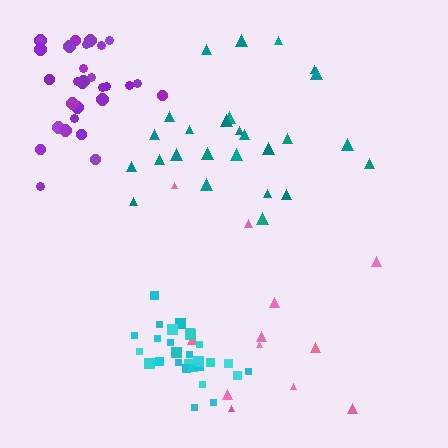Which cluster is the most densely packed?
Cyan.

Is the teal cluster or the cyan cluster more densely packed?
Cyan.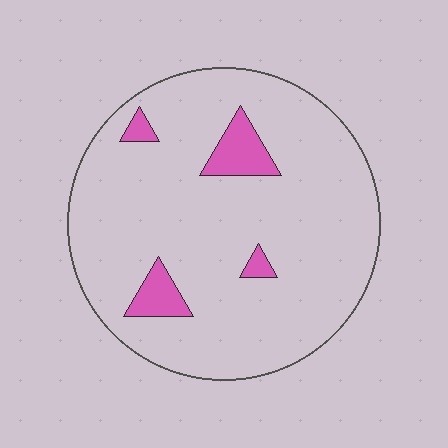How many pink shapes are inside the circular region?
4.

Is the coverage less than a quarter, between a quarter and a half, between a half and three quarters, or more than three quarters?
Less than a quarter.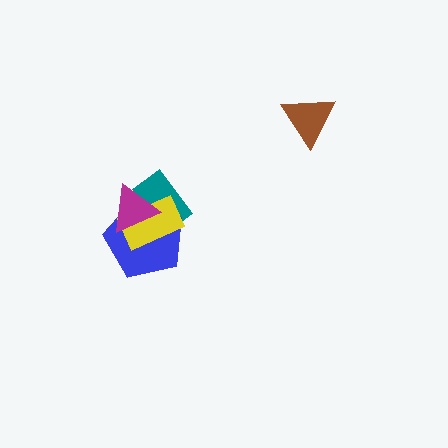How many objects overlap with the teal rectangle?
3 objects overlap with the teal rectangle.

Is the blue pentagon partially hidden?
Yes, it is partially covered by another shape.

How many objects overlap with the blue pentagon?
3 objects overlap with the blue pentagon.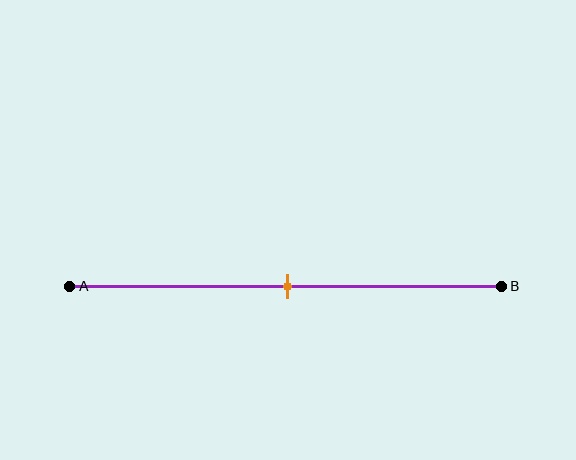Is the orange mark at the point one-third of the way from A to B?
No, the mark is at about 50% from A, not at the 33% one-third point.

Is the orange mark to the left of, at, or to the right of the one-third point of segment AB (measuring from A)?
The orange mark is to the right of the one-third point of segment AB.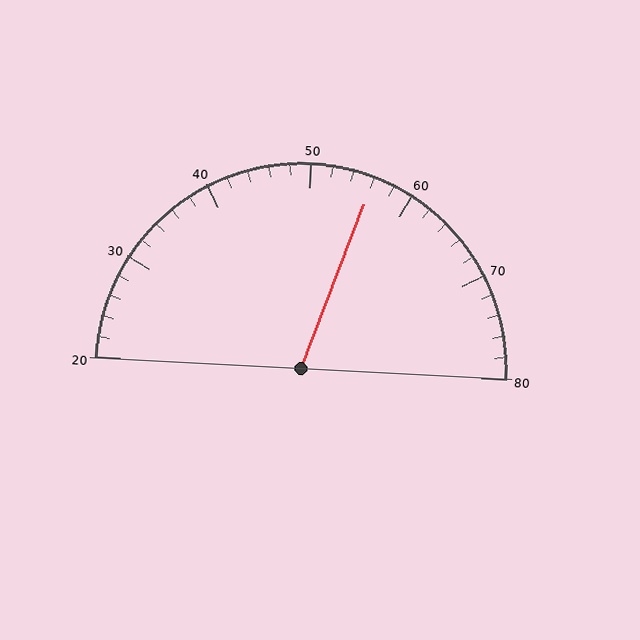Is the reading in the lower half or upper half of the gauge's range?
The reading is in the upper half of the range (20 to 80).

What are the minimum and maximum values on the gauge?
The gauge ranges from 20 to 80.